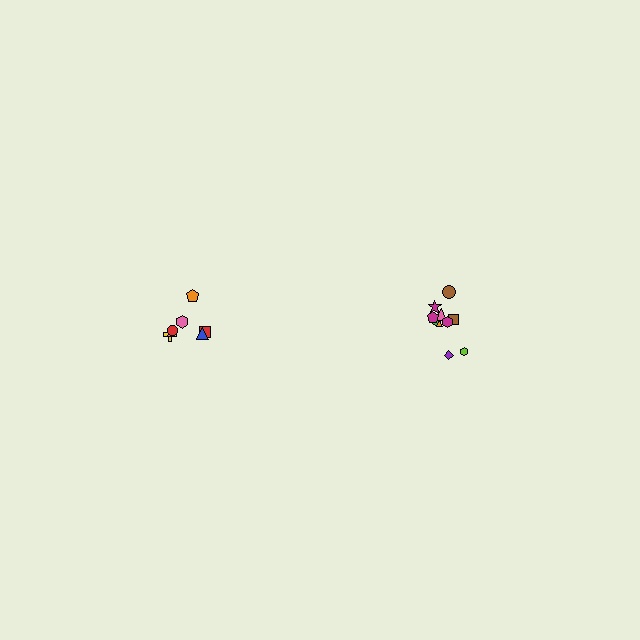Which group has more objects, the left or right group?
The right group.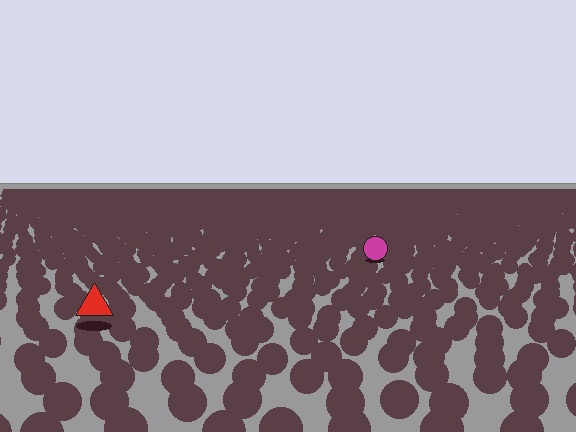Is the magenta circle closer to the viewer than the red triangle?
No. The red triangle is closer — you can tell from the texture gradient: the ground texture is coarser near it.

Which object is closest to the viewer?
The red triangle is closest. The texture marks near it are larger and more spread out.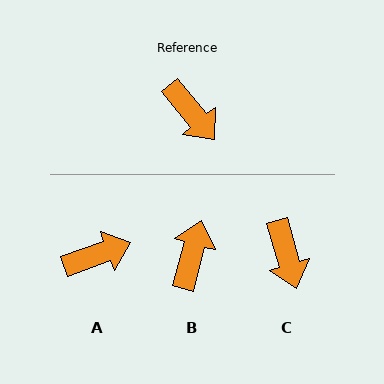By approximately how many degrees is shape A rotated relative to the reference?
Approximately 70 degrees counter-clockwise.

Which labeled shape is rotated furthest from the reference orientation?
B, about 126 degrees away.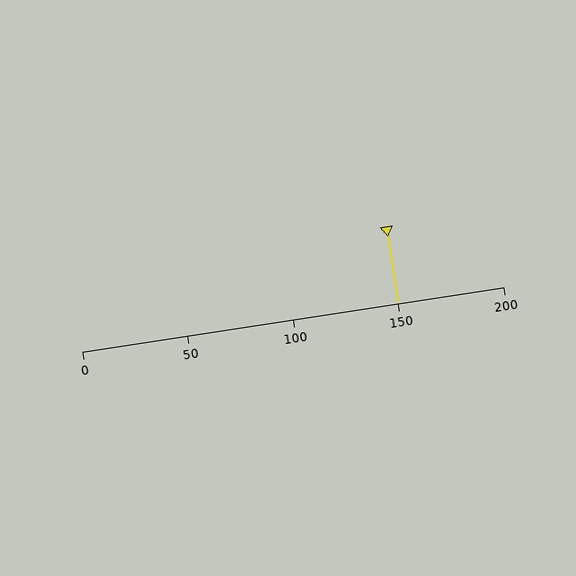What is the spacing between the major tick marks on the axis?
The major ticks are spaced 50 apart.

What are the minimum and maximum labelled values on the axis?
The axis runs from 0 to 200.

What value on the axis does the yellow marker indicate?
The marker indicates approximately 150.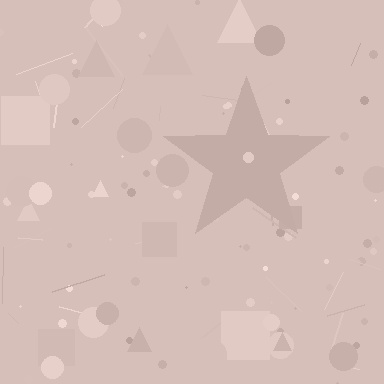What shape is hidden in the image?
A star is hidden in the image.